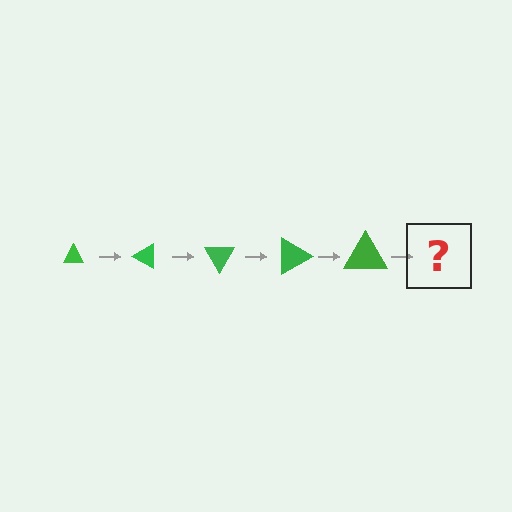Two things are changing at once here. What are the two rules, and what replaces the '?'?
The two rules are that the triangle grows larger each step and it rotates 30 degrees each step. The '?' should be a triangle, larger than the previous one and rotated 150 degrees from the start.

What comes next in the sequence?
The next element should be a triangle, larger than the previous one and rotated 150 degrees from the start.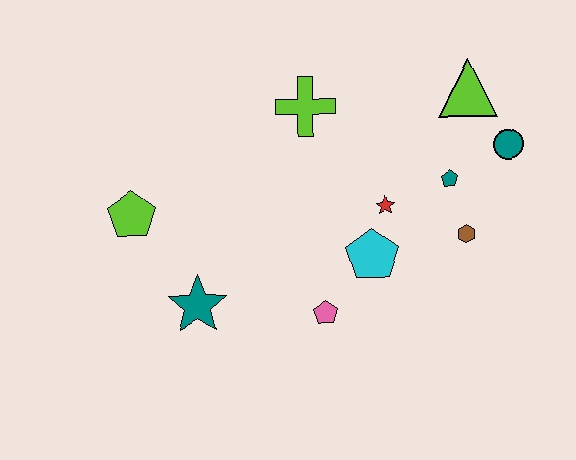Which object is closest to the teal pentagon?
The brown hexagon is closest to the teal pentagon.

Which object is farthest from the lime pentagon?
The teal circle is farthest from the lime pentagon.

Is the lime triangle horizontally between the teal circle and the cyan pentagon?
Yes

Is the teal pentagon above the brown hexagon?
Yes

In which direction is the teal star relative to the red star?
The teal star is to the left of the red star.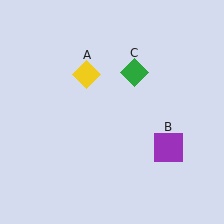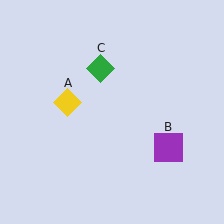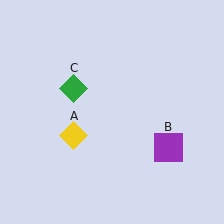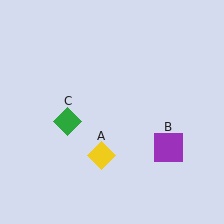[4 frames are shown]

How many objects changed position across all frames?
2 objects changed position: yellow diamond (object A), green diamond (object C).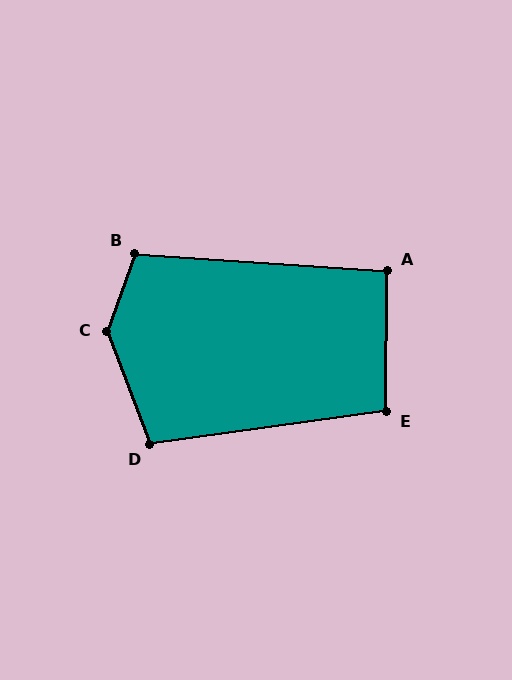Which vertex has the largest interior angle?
C, at approximately 140 degrees.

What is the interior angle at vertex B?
Approximately 105 degrees (obtuse).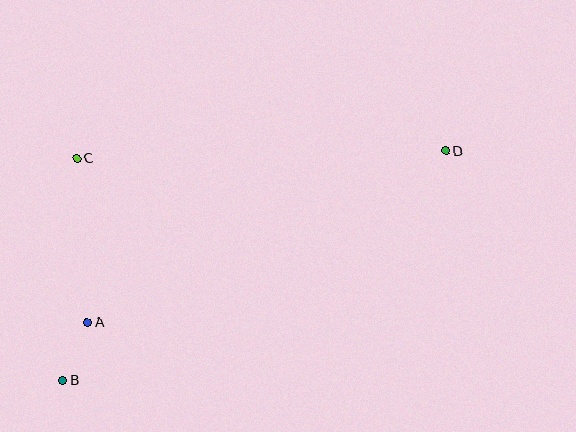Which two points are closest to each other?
Points A and B are closest to each other.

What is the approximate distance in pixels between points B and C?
The distance between B and C is approximately 222 pixels.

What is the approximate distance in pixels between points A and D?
The distance between A and D is approximately 397 pixels.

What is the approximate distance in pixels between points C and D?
The distance between C and D is approximately 369 pixels.